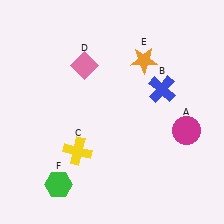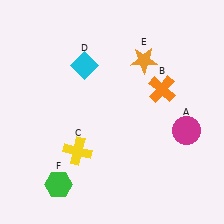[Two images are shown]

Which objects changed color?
B changed from blue to orange. D changed from pink to cyan.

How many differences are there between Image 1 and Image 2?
There are 2 differences between the two images.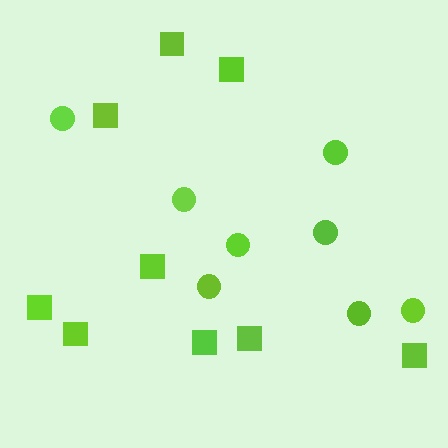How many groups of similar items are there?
There are 2 groups: one group of circles (8) and one group of squares (9).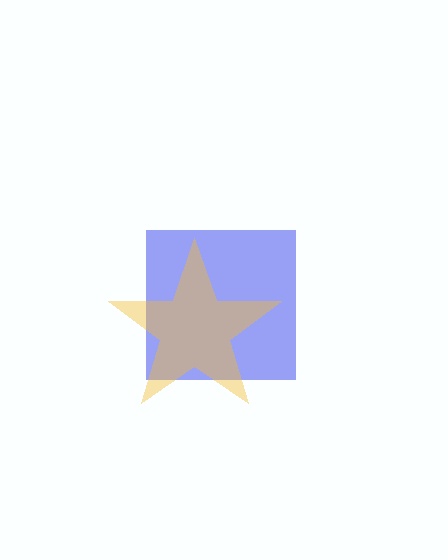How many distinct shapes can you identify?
There are 2 distinct shapes: a blue square, a yellow star.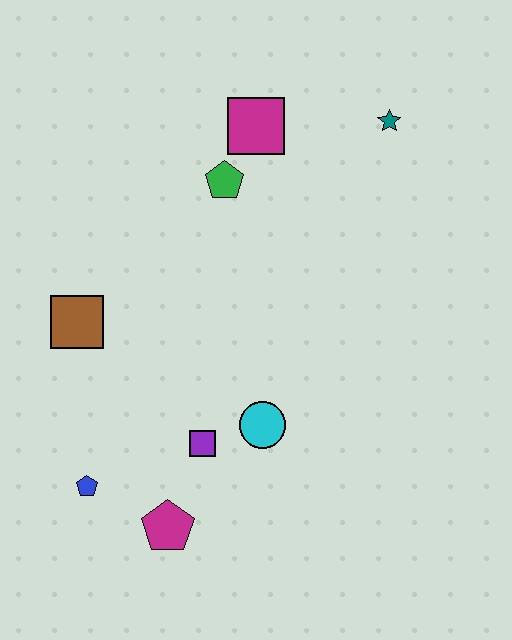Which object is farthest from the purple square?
The teal star is farthest from the purple square.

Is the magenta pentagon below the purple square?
Yes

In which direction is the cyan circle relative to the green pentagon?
The cyan circle is below the green pentagon.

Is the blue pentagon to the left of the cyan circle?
Yes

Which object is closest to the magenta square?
The green pentagon is closest to the magenta square.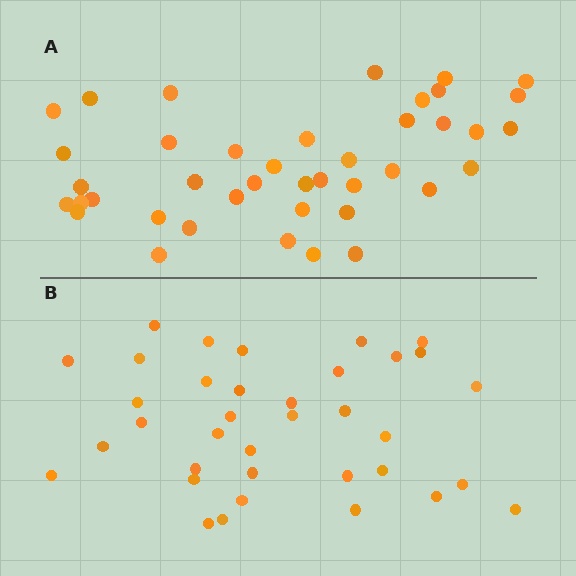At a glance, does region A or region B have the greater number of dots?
Region A (the top region) has more dots.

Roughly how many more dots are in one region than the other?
Region A has about 5 more dots than region B.